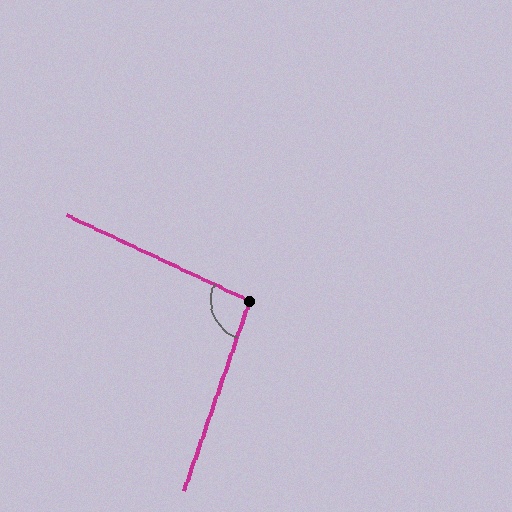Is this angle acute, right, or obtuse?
It is obtuse.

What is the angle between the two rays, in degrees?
Approximately 96 degrees.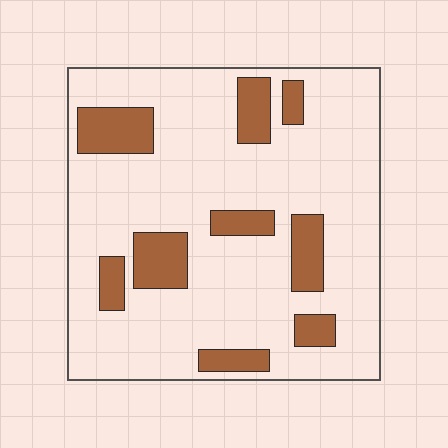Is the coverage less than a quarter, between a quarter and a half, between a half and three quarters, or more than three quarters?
Less than a quarter.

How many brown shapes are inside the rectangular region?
9.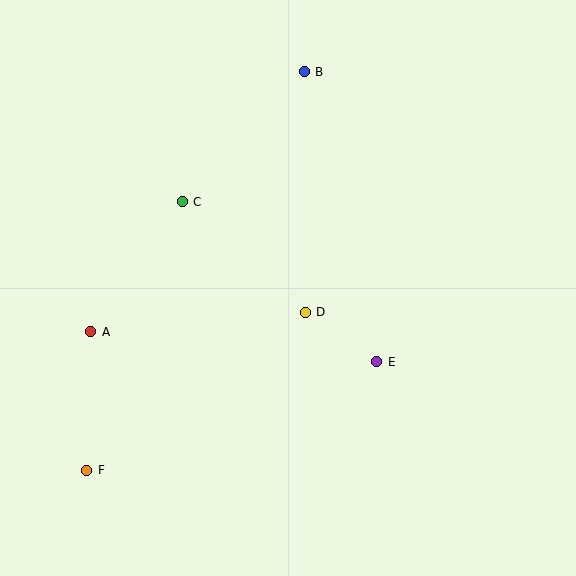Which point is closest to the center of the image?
Point D at (305, 312) is closest to the center.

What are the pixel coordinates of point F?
Point F is at (87, 470).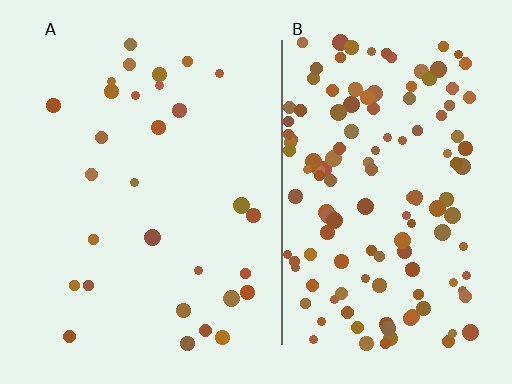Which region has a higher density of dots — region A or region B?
B (the right).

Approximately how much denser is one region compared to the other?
Approximately 4.6× — region B over region A.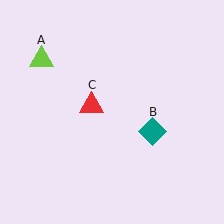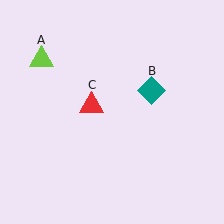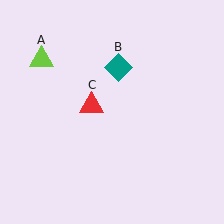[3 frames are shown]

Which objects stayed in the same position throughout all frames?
Lime triangle (object A) and red triangle (object C) remained stationary.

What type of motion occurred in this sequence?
The teal diamond (object B) rotated counterclockwise around the center of the scene.